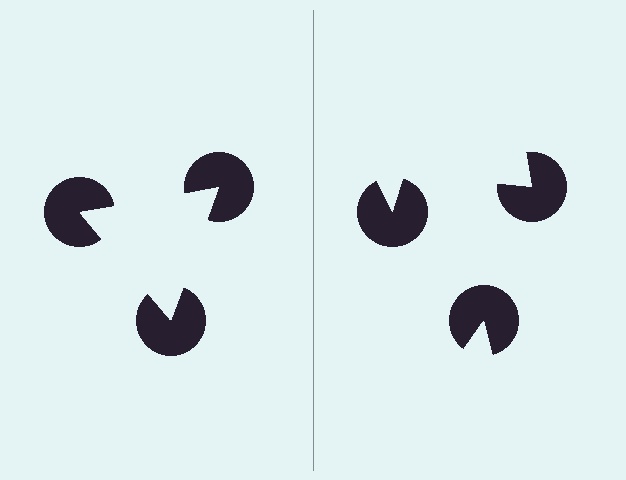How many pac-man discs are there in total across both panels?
6 — 3 on each side.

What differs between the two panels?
The pac-man discs are positioned identically on both sides; only the wedge orientations differ. On the left they align to a triangle; on the right they are misaligned.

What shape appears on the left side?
An illusory triangle.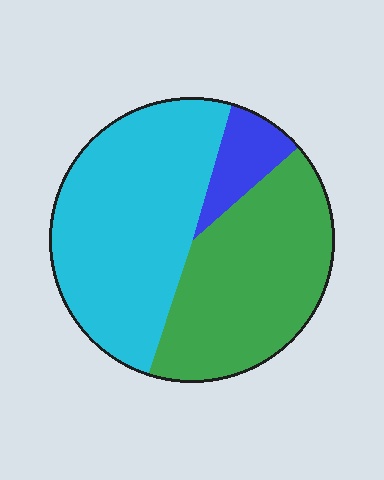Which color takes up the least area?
Blue, at roughly 10%.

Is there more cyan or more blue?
Cyan.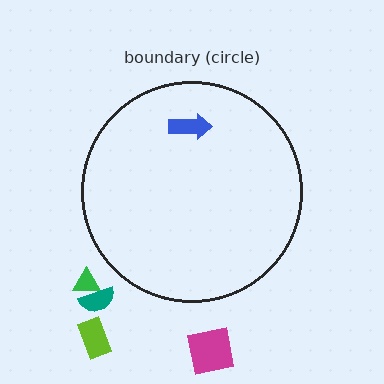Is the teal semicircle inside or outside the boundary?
Outside.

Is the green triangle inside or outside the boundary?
Outside.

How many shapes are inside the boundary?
1 inside, 4 outside.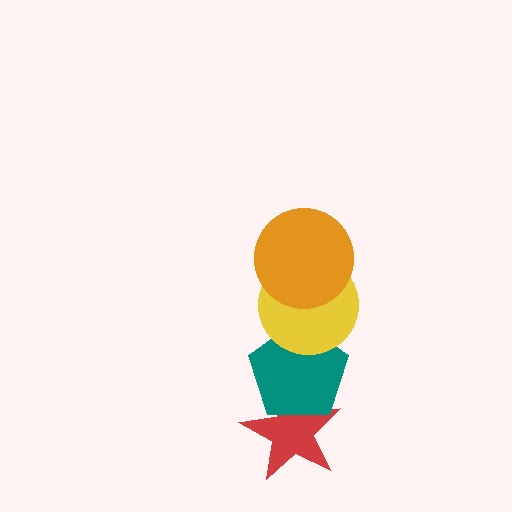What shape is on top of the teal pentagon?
The yellow circle is on top of the teal pentagon.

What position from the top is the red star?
The red star is 4th from the top.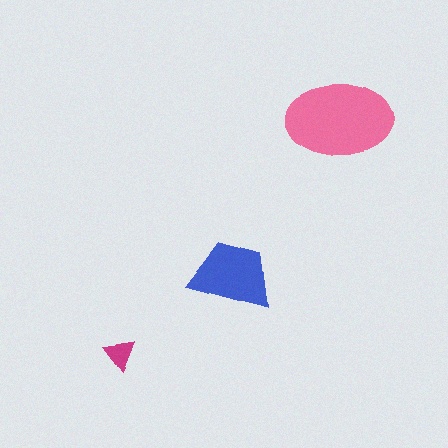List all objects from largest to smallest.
The pink ellipse, the blue trapezoid, the magenta triangle.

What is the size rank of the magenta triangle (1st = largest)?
3rd.